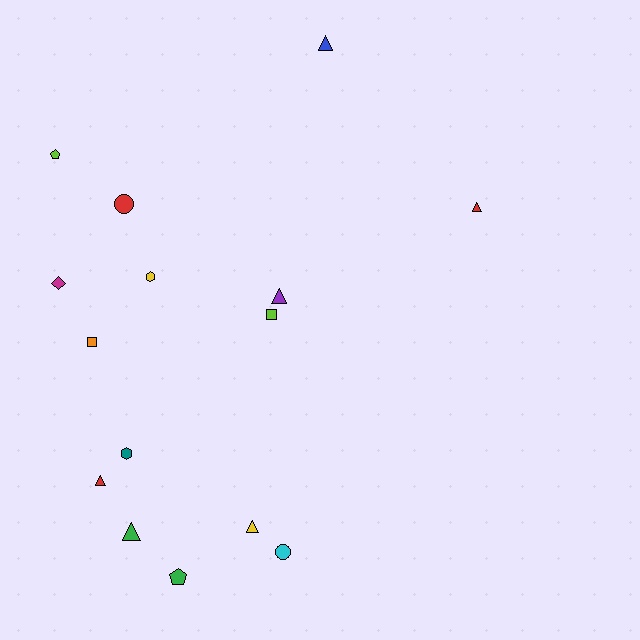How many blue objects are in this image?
There is 1 blue object.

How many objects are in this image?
There are 15 objects.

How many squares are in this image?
There are 2 squares.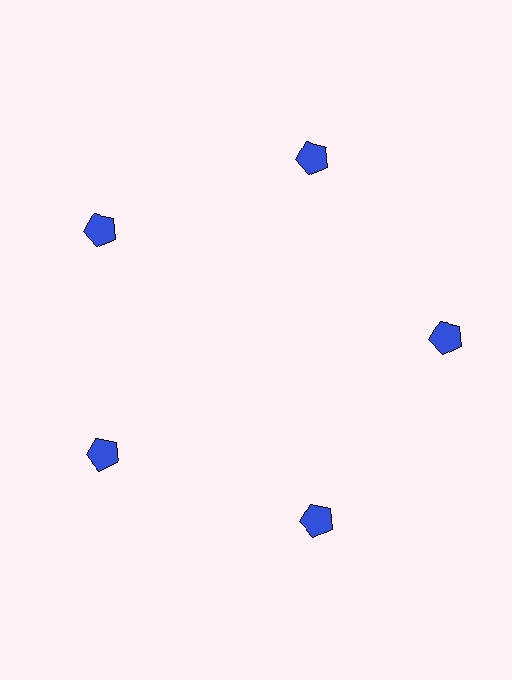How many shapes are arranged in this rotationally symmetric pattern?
There are 5 shapes, arranged in 5 groups of 1.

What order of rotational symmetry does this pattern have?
This pattern has 5-fold rotational symmetry.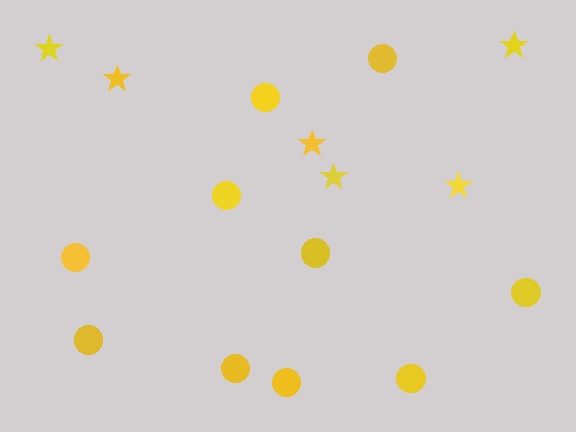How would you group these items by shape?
There are 2 groups: one group of circles (10) and one group of stars (6).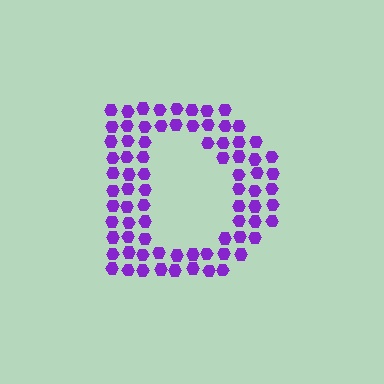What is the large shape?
The large shape is the letter D.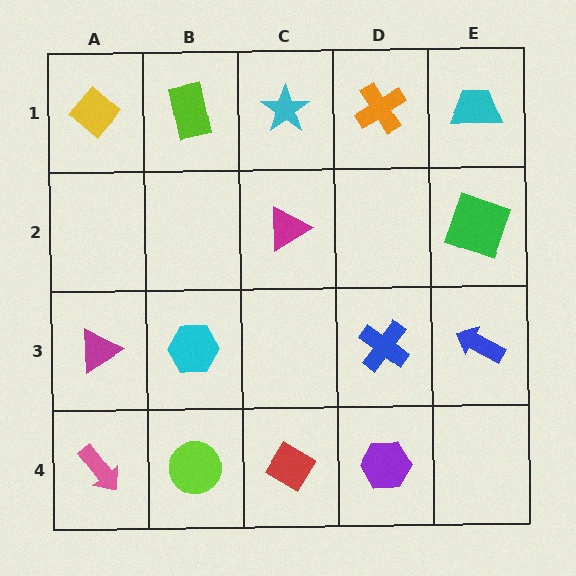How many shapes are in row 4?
4 shapes.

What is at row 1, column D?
An orange cross.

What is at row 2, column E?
A green square.